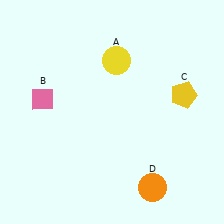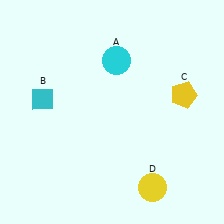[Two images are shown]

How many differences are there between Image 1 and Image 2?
There are 3 differences between the two images.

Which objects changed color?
A changed from yellow to cyan. B changed from pink to cyan. D changed from orange to yellow.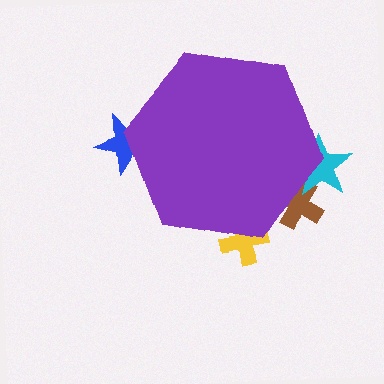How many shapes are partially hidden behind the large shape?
4 shapes are partially hidden.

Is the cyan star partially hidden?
Yes, the cyan star is partially hidden behind the purple hexagon.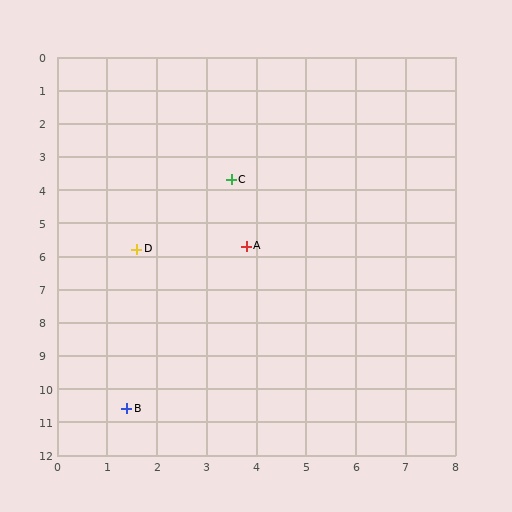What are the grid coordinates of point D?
Point D is at approximately (1.6, 5.8).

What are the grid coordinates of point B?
Point B is at approximately (1.4, 10.6).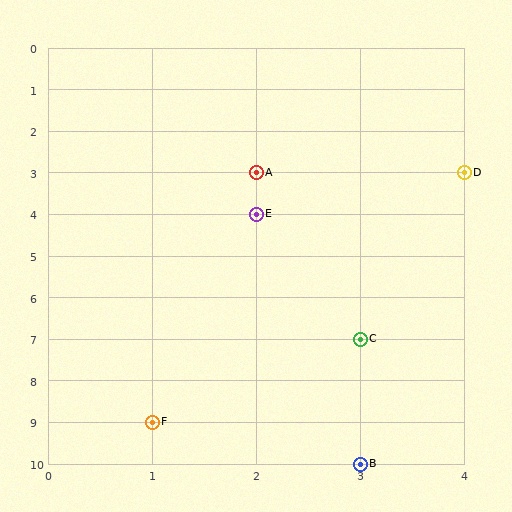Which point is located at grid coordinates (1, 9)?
Point F is at (1, 9).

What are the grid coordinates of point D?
Point D is at grid coordinates (4, 3).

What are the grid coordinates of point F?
Point F is at grid coordinates (1, 9).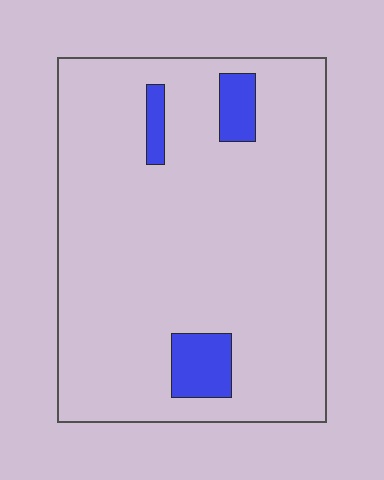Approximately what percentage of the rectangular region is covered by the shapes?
Approximately 10%.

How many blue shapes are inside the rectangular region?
3.